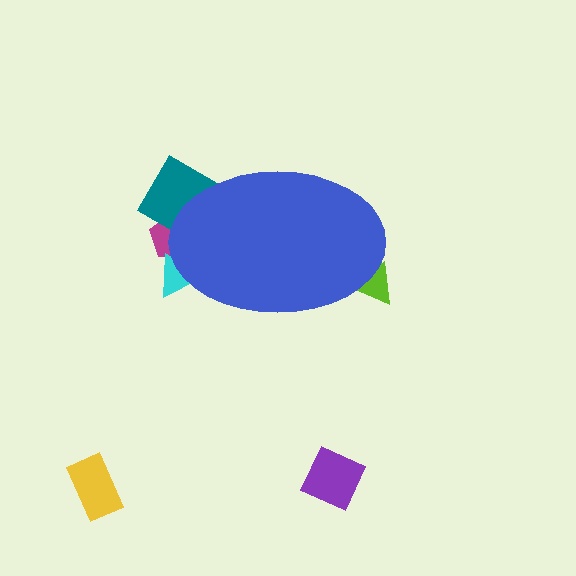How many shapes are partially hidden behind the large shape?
4 shapes are partially hidden.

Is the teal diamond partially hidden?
Yes, the teal diamond is partially hidden behind the blue ellipse.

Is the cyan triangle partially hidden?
Yes, the cyan triangle is partially hidden behind the blue ellipse.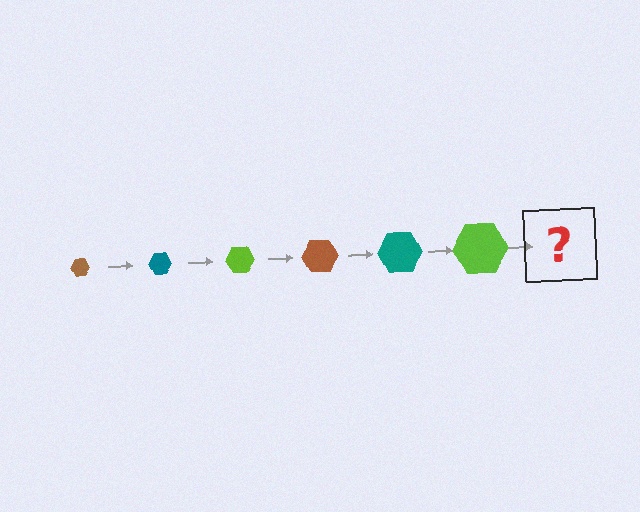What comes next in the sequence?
The next element should be a brown hexagon, larger than the previous one.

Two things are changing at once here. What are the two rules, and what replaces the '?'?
The two rules are that the hexagon grows larger each step and the color cycles through brown, teal, and lime. The '?' should be a brown hexagon, larger than the previous one.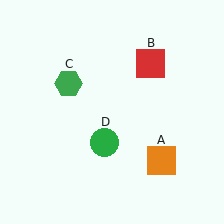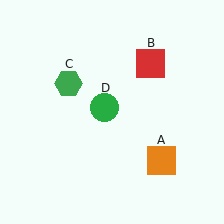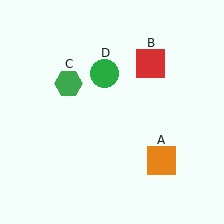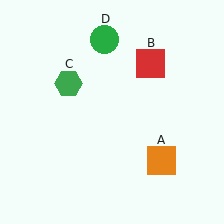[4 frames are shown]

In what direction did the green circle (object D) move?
The green circle (object D) moved up.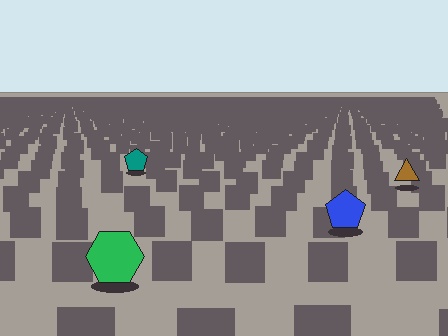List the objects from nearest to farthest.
From nearest to farthest: the green hexagon, the blue pentagon, the brown triangle, the teal pentagon.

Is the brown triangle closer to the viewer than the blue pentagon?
No. The blue pentagon is closer — you can tell from the texture gradient: the ground texture is coarser near it.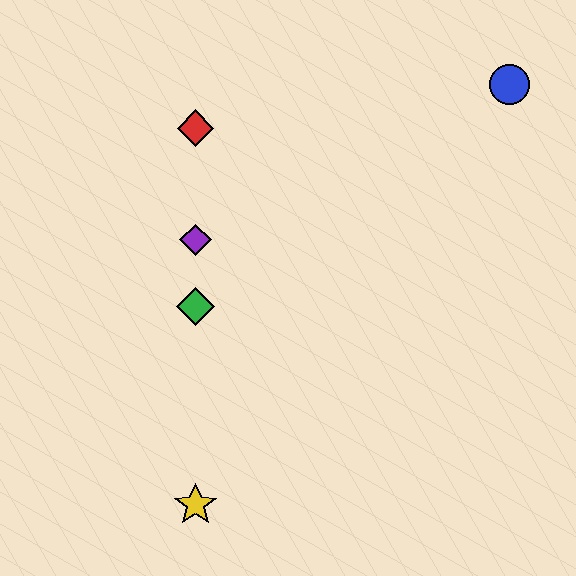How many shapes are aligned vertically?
4 shapes (the red diamond, the green diamond, the yellow star, the purple diamond) are aligned vertically.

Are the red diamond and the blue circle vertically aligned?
No, the red diamond is at x≈196 and the blue circle is at x≈509.